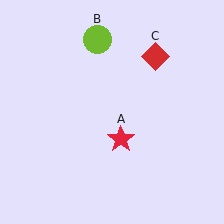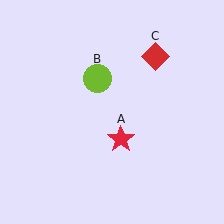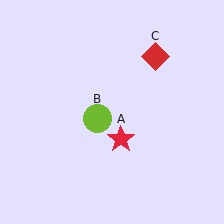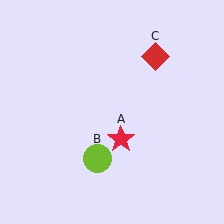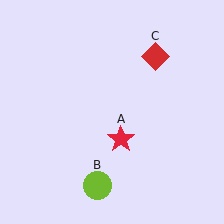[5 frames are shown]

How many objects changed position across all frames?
1 object changed position: lime circle (object B).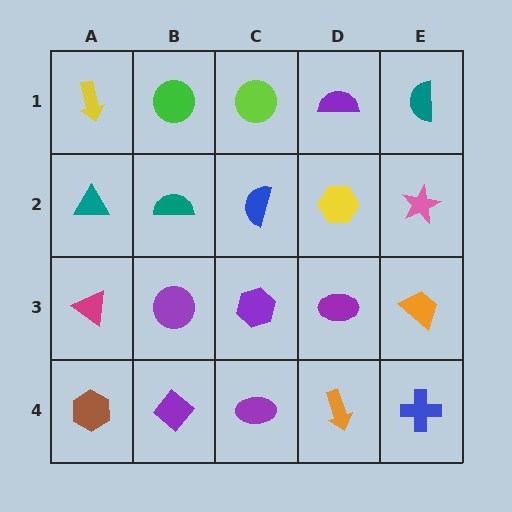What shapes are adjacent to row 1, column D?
A yellow hexagon (row 2, column D), a lime circle (row 1, column C), a teal semicircle (row 1, column E).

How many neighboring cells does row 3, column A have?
3.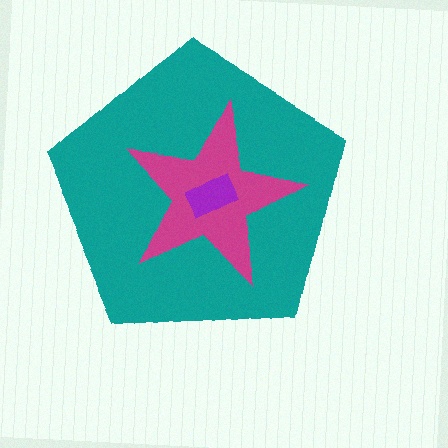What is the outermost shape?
The teal pentagon.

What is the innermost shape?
The purple rectangle.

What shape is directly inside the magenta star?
The purple rectangle.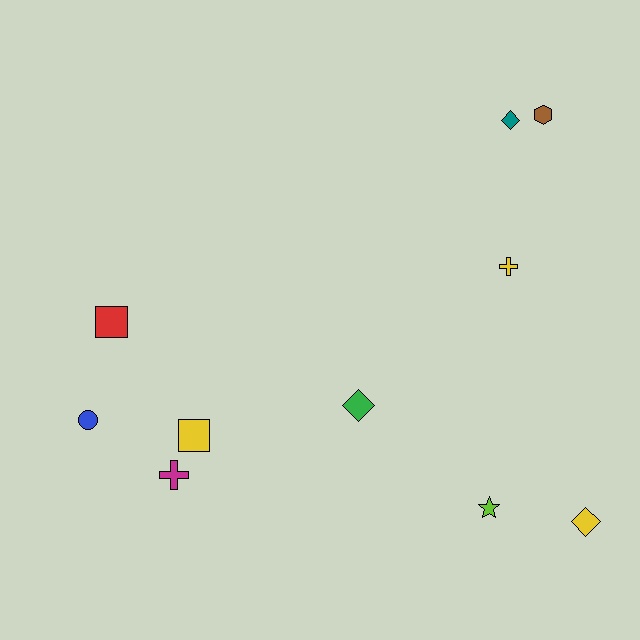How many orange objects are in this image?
There are no orange objects.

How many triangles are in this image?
There are no triangles.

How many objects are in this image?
There are 10 objects.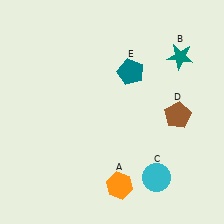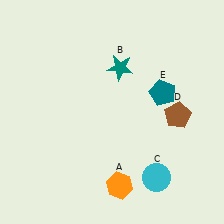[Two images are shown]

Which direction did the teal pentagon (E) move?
The teal pentagon (E) moved right.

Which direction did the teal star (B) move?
The teal star (B) moved left.